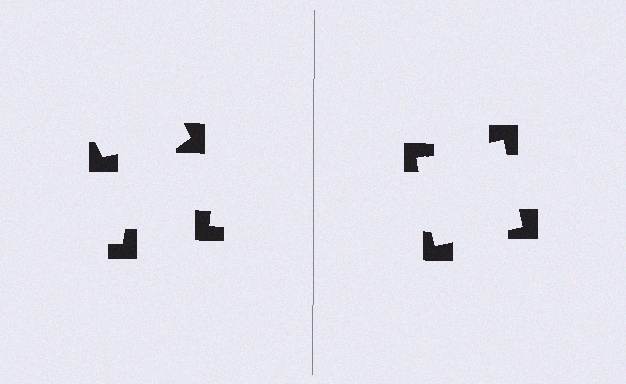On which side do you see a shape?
An illusory square appears on the right side. On the left side the wedge cuts are rotated, so no coherent shape forms.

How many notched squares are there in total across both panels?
8 — 4 on each side.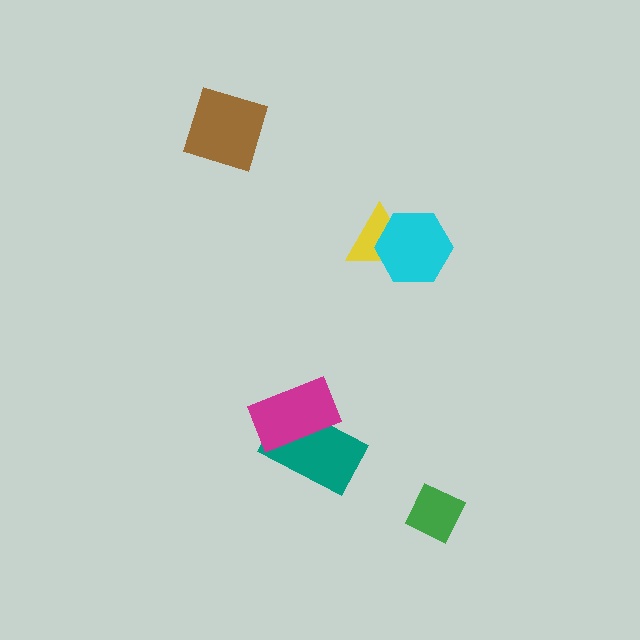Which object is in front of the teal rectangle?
The magenta rectangle is in front of the teal rectangle.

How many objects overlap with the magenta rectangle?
1 object overlaps with the magenta rectangle.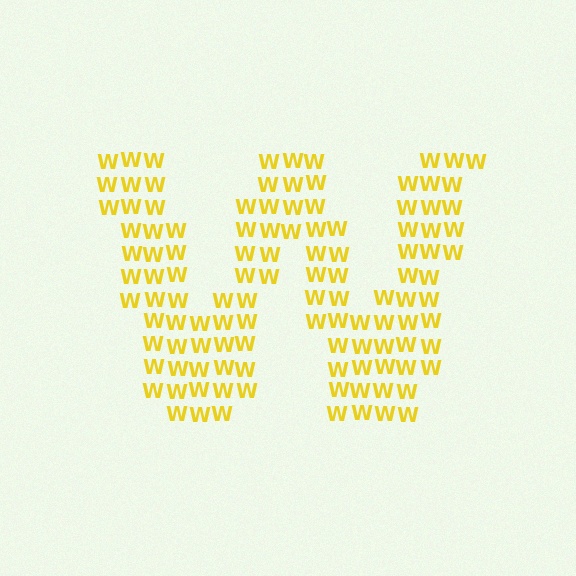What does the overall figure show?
The overall figure shows the letter W.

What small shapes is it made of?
It is made of small letter W's.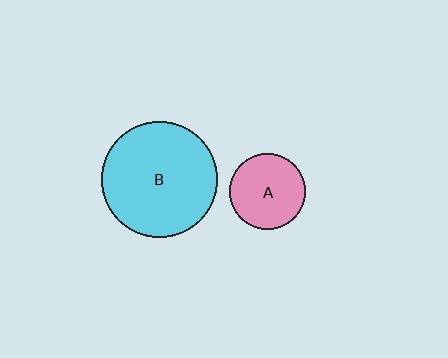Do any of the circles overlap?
No, none of the circles overlap.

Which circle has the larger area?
Circle B (cyan).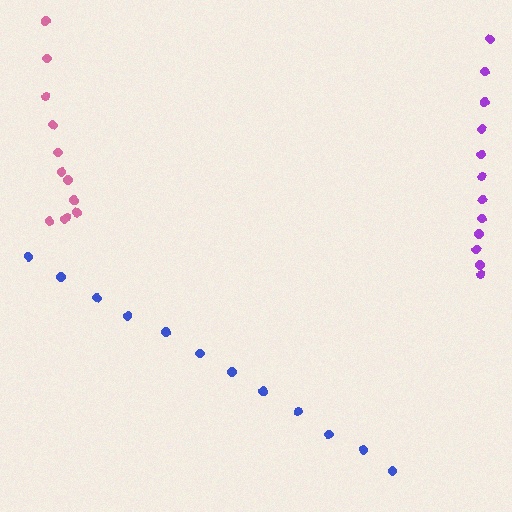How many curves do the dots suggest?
There are 3 distinct paths.